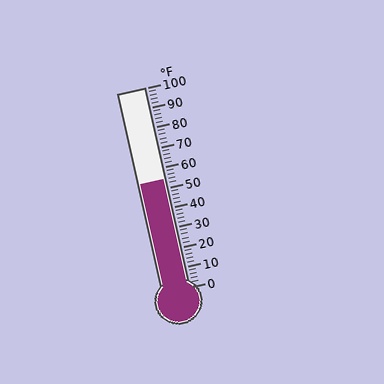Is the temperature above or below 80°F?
The temperature is below 80°F.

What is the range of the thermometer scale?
The thermometer scale ranges from 0°F to 100°F.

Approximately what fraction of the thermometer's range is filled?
The thermometer is filled to approximately 55% of its range.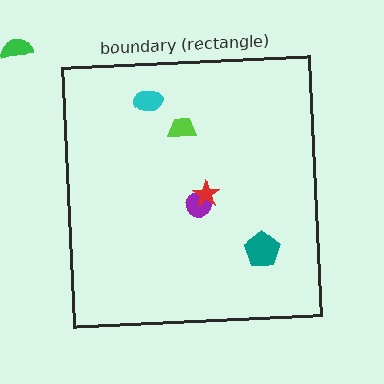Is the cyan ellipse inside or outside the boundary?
Inside.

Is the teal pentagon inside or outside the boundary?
Inside.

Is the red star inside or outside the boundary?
Inside.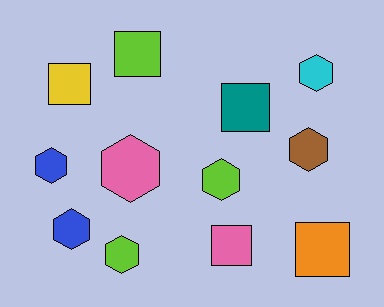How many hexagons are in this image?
There are 7 hexagons.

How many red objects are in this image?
There are no red objects.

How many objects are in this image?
There are 12 objects.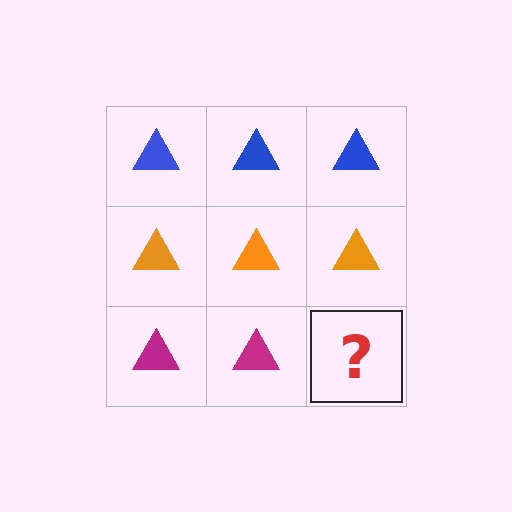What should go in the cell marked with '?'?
The missing cell should contain a magenta triangle.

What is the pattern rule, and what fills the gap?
The rule is that each row has a consistent color. The gap should be filled with a magenta triangle.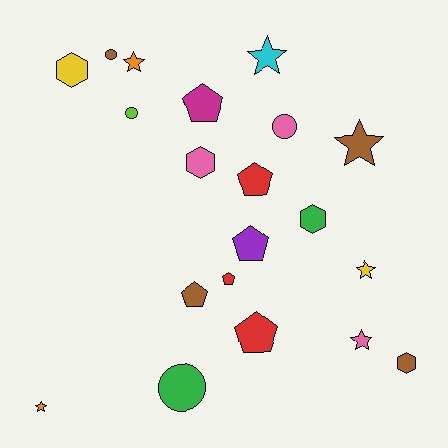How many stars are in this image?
There are 6 stars.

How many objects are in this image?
There are 20 objects.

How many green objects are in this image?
There are 2 green objects.